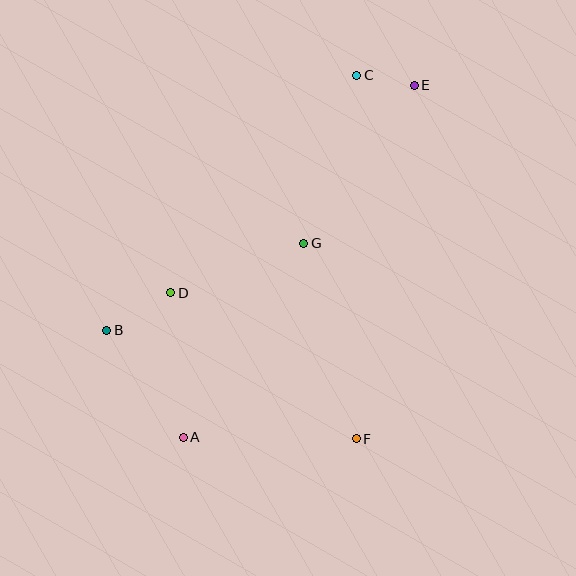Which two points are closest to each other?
Points C and E are closest to each other.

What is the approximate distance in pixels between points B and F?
The distance between B and F is approximately 272 pixels.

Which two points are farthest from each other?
Points A and E are farthest from each other.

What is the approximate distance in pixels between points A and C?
The distance between A and C is approximately 401 pixels.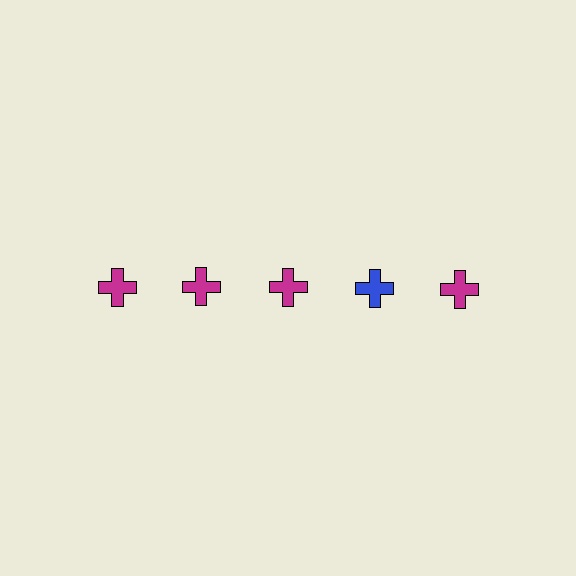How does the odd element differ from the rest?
It has a different color: blue instead of magenta.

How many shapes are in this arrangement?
There are 5 shapes arranged in a grid pattern.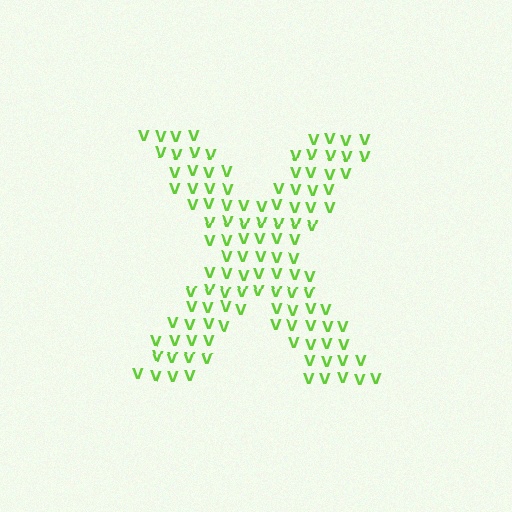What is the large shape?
The large shape is the letter X.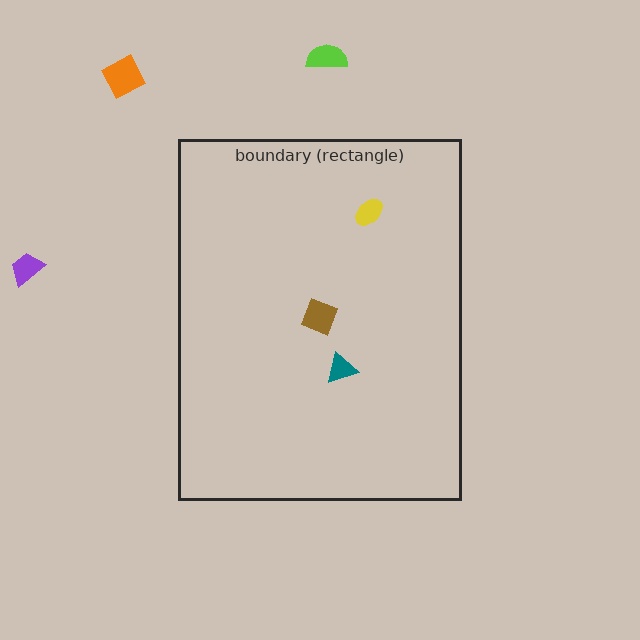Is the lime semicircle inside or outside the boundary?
Outside.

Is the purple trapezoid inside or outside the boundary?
Outside.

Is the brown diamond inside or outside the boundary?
Inside.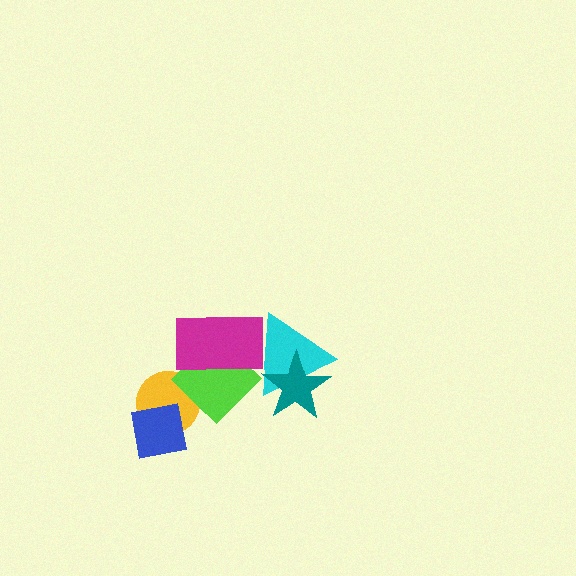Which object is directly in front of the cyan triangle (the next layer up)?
The lime diamond is directly in front of the cyan triangle.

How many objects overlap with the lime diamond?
3 objects overlap with the lime diamond.